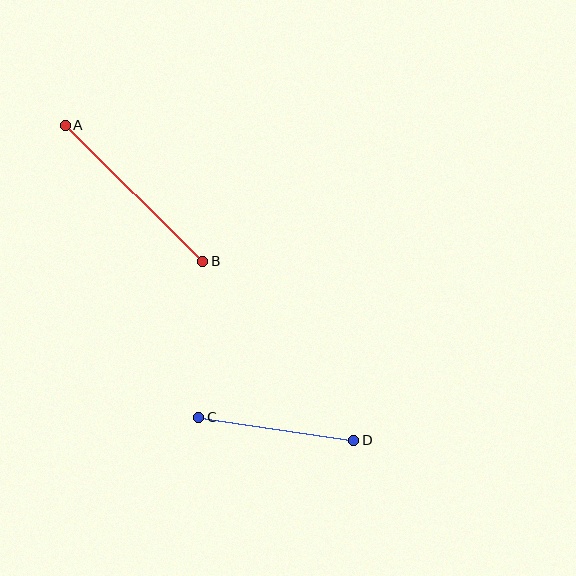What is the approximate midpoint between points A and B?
The midpoint is at approximately (134, 193) pixels.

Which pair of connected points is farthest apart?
Points A and B are farthest apart.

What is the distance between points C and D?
The distance is approximately 157 pixels.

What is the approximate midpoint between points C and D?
The midpoint is at approximately (276, 429) pixels.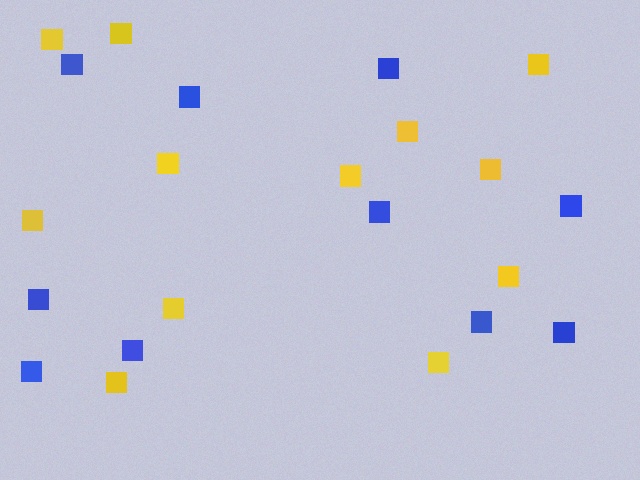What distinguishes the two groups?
There are 2 groups: one group of yellow squares (12) and one group of blue squares (10).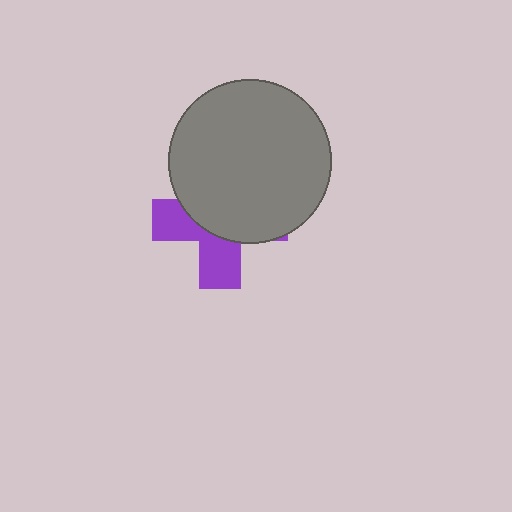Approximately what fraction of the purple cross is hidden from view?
Roughly 60% of the purple cross is hidden behind the gray circle.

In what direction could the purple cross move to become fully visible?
The purple cross could move down. That would shift it out from behind the gray circle entirely.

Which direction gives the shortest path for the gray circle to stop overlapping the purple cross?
Moving up gives the shortest separation.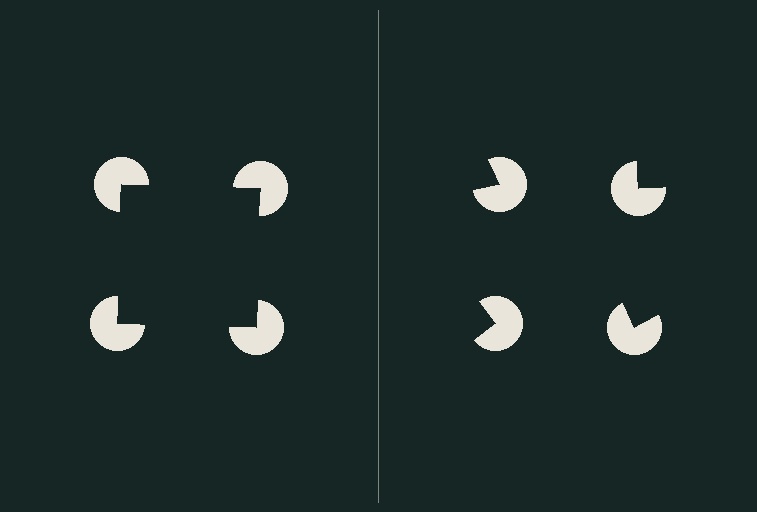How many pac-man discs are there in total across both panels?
8 — 4 on each side.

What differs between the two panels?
The pac-man discs are positioned identically on both sides; only the wedge orientations differ. On the left they align to a square; on the right they are misaligned.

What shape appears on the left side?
An illusory square.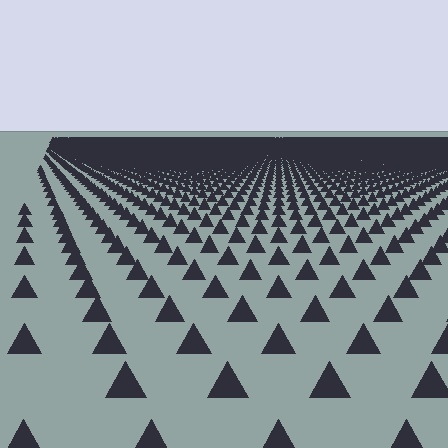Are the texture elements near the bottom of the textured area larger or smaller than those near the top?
Larger. Near the bottom, elements are closer to the viewer and appear at a bigger on-screen size.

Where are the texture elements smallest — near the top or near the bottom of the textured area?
Near the top.